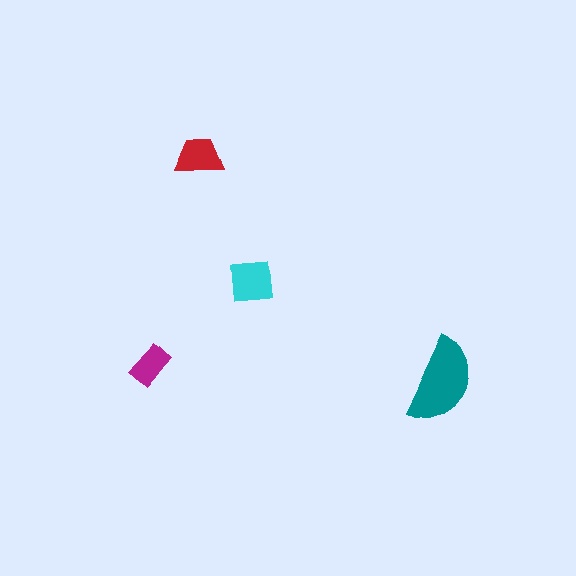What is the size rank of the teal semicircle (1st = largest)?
1st.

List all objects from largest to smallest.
The teal semicircle, the cyan square, the red trapezoid, the magenta rectangle.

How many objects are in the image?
There are 4 objects in the image.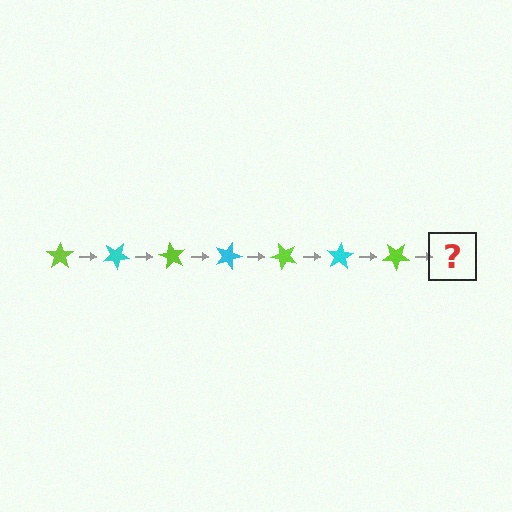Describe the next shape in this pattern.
It should be a cyan star, rotated 210 degrees from the start.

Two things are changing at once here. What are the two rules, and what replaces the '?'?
The two rules are that it rotates 30 degrees each step and the color cycles through lime and cyan. The '?' should be a cyan star, rotated 210 degrees from the start.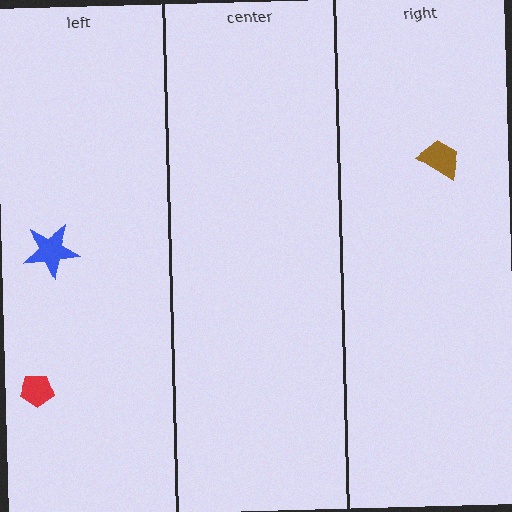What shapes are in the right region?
The brown trapezoid.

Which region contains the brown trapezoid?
The right region.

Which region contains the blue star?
The left region.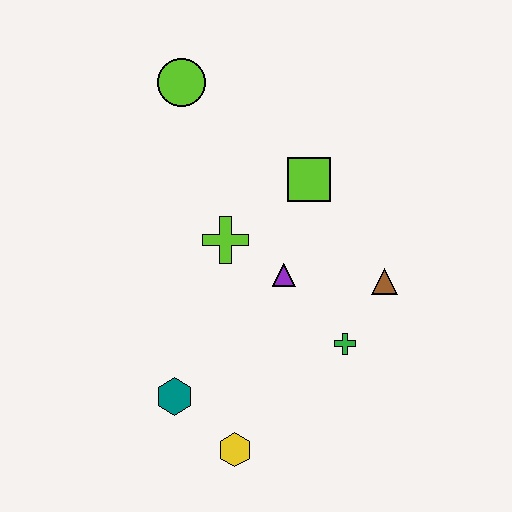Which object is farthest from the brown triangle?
The lime circle is farthest from the brown triangle.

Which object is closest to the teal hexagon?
The yellow hexagon is closest to the teal hexagon.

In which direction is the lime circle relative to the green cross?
The lime circle is above the green cross.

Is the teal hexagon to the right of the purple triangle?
No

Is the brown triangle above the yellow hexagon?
Yes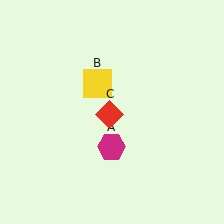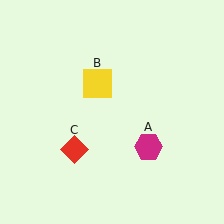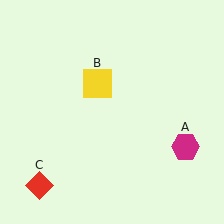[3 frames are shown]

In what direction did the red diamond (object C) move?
The red diamond (object C) moved down and to the left.